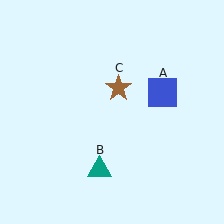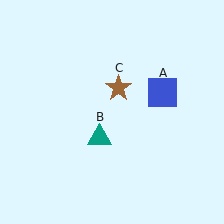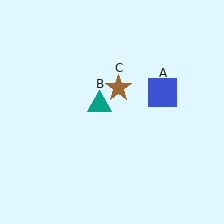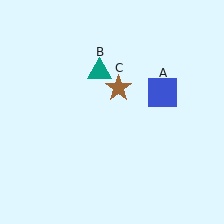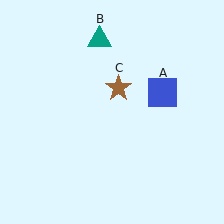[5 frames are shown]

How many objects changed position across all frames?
1 object changed position: teal triangle (object B).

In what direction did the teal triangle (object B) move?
The teal triangle (object B) moved up.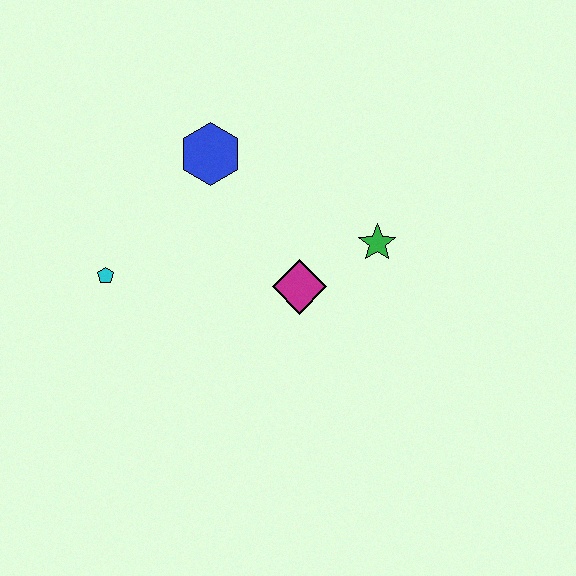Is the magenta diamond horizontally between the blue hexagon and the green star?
Yes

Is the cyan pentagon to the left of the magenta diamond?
Yes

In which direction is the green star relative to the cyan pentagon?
The green star is to the right of the cyan pentagon.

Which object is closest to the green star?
The magenta diamond is closest to the green star.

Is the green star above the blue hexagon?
No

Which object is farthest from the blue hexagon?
The green star is farthest from the blue hexagon.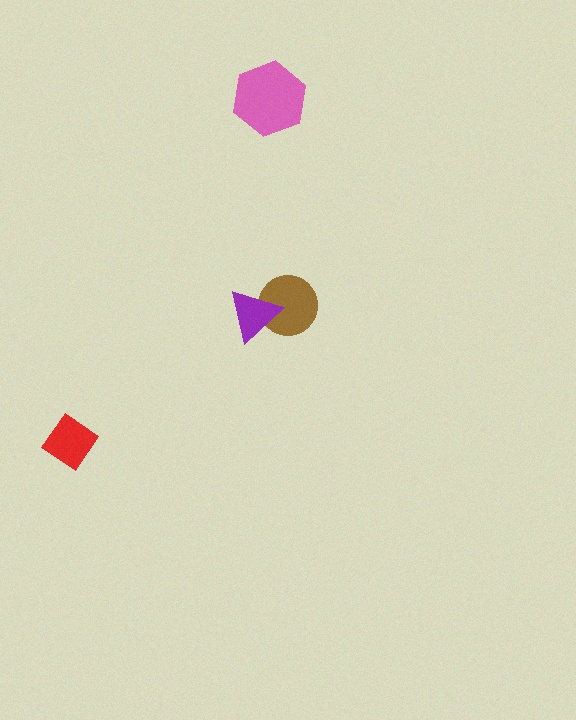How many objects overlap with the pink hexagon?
0 objects overlap with the pink hexagon.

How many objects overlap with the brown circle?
1 object overlaps with the brown circle.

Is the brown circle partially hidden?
Yes, it is partially covered by another shape.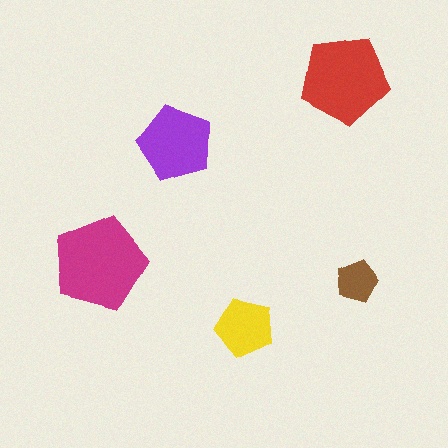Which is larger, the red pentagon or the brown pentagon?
The red one.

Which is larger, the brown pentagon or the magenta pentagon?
The magenta one.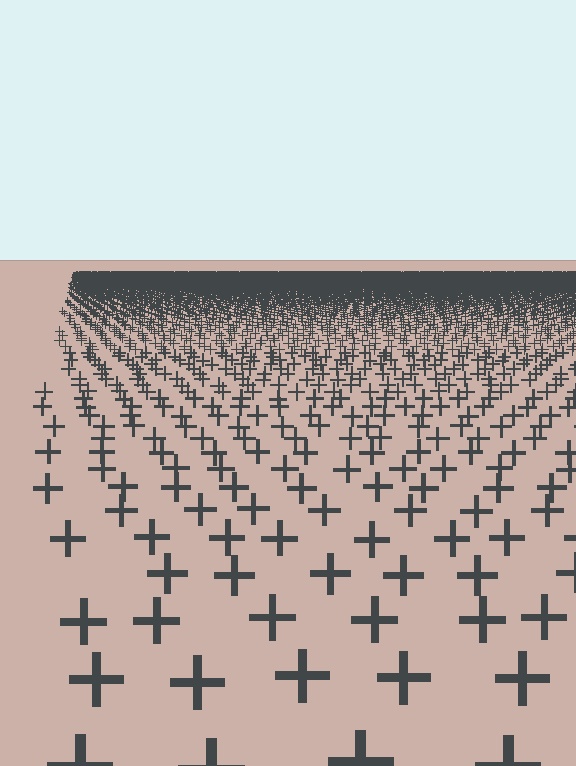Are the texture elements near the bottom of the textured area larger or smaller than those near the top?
Larger. Near the bottom, elements are closer to the viewer and appear at a bigger on-screen size.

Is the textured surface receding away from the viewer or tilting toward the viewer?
The surface is receding away from the viewer. Texture elements get smaller and denser toward the top.